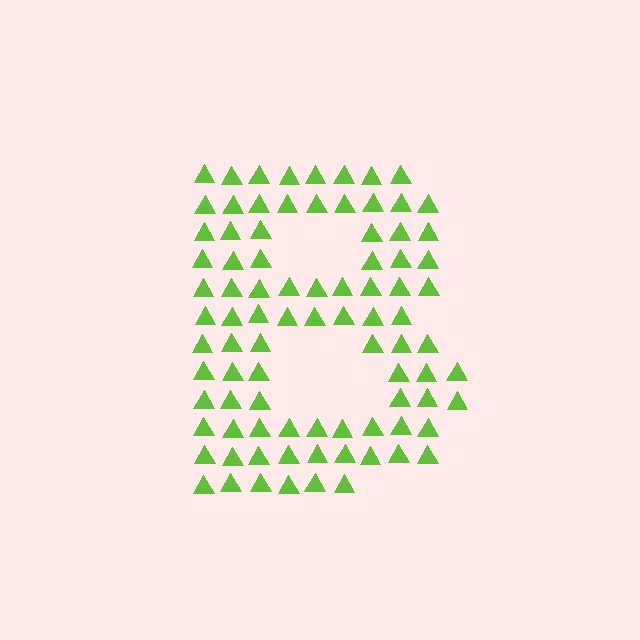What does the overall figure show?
The overall figure shows the letter B.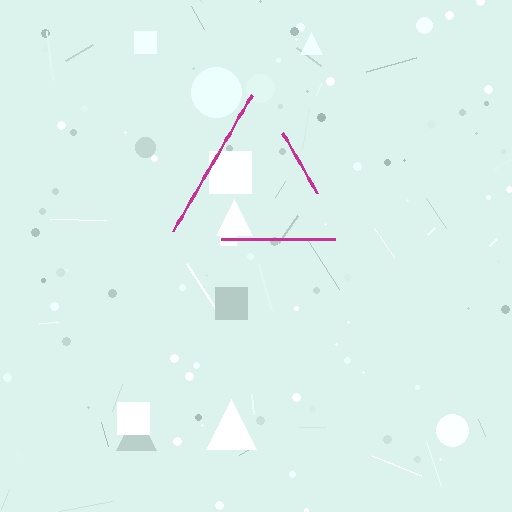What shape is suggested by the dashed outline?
The dashed outline suggests a triangle.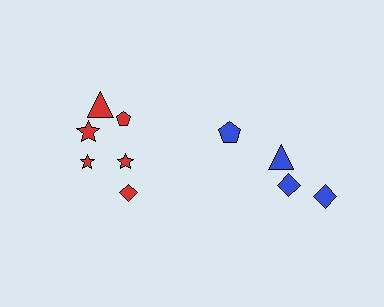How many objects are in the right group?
There are 4 objects.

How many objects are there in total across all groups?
There are 10 objects.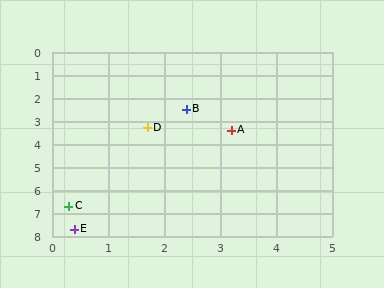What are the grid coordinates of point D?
Point D is at approximately (1.7, 3.3).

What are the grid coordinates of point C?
Point C is at approximately (0.3, 6.7).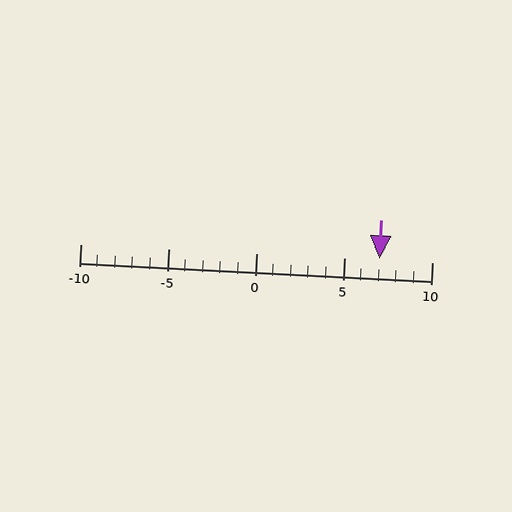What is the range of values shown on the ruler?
The ruler shows values from -10 to 10.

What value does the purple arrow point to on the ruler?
The purple arrow points to approximately 7.